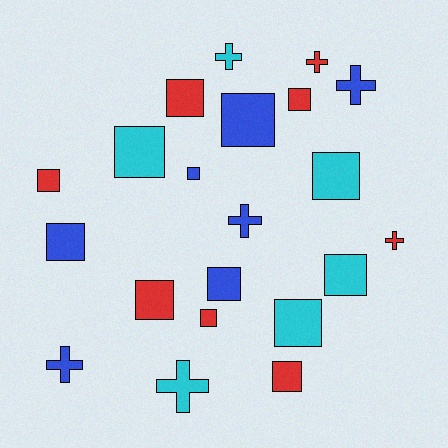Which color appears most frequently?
Red, with 8 objects.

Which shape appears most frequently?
Square, with 14 objects.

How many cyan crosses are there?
There are 2 cyan crosses.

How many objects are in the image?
There are 21 objects.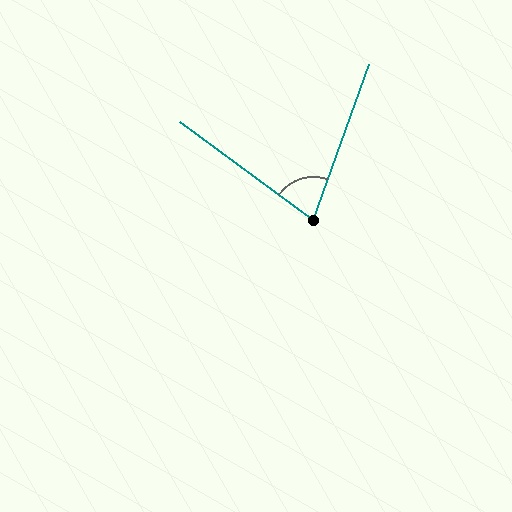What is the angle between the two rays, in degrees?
Approximately 74 degrees.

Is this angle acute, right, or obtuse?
It is acute.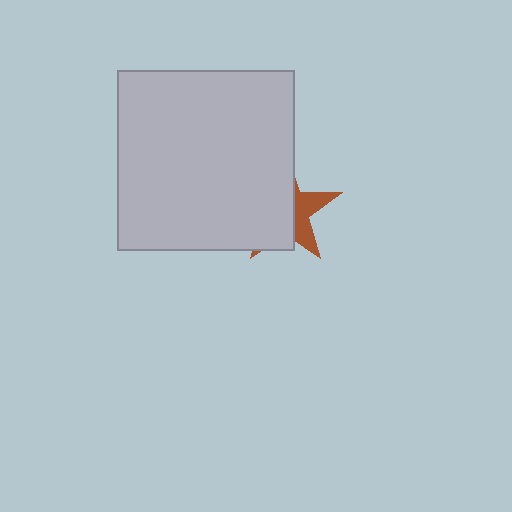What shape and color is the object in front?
The object in front is a light gray rectangle.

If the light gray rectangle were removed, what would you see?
You would see the complete brown star.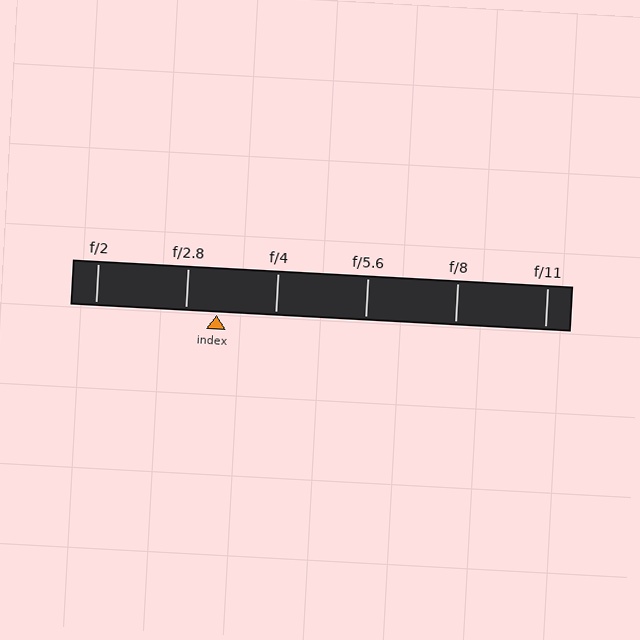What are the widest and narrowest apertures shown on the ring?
The widest aperture shown is f/2 and the narrowest is f/11.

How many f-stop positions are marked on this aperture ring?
There are 6 f-stop positions marked.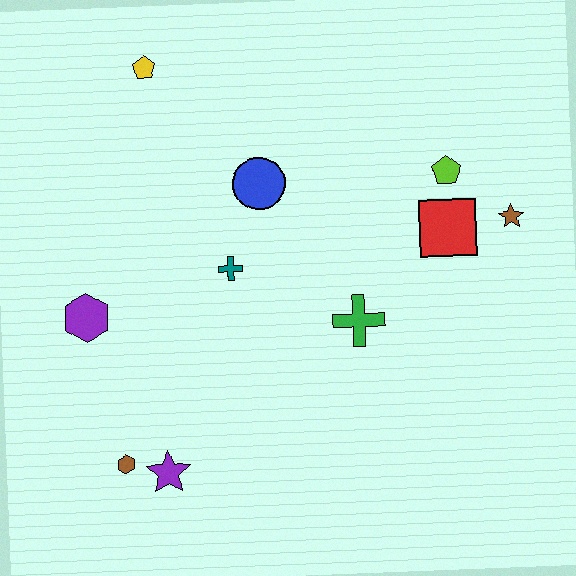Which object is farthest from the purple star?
The brown star is farthest from the purple star.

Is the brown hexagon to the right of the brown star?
No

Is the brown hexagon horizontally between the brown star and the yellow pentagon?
No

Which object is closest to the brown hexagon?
The purple star is closest to the brown hexagon.